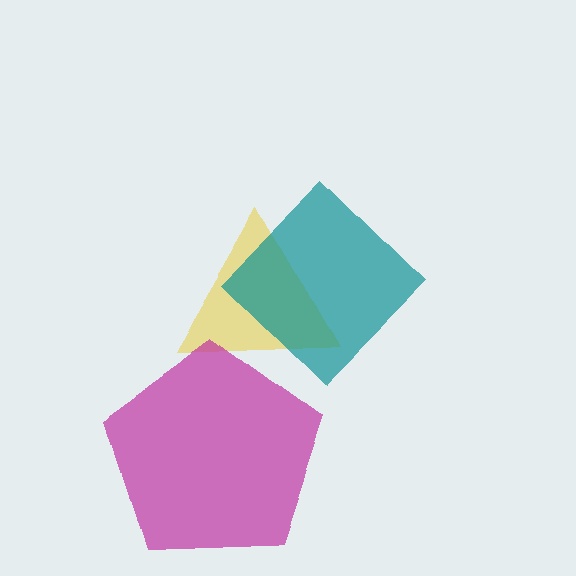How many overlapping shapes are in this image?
There are 3 overlapping shapes in the image.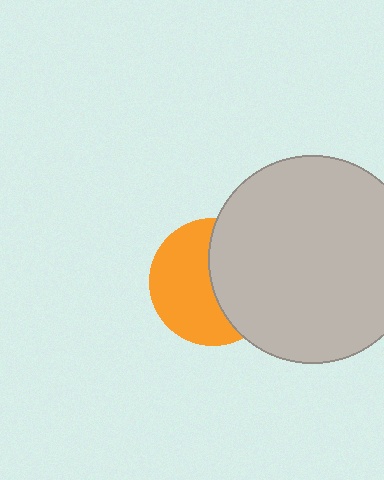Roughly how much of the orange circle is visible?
About half of it is visible (roughly 54%).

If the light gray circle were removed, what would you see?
You would see the complete orange circle.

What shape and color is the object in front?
The object in front is a light gray circle.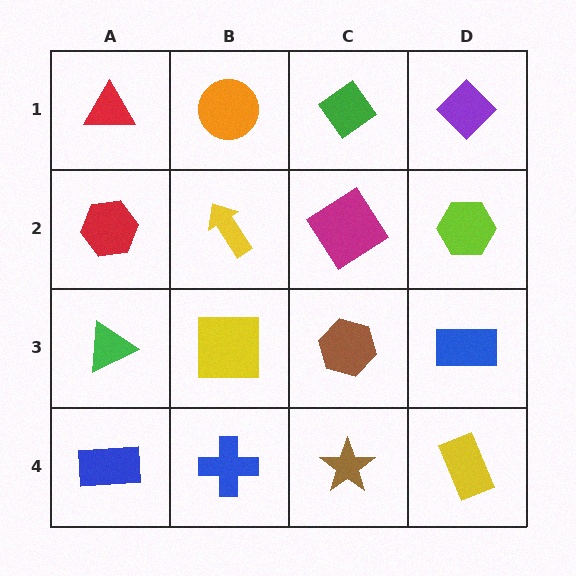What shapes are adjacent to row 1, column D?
A lime hexagon (row 2, column D), a green diamond (row 1, column C).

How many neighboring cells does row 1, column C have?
3.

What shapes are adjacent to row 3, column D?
A lime hexagon (row 2, column D), a yellow rectangle (row 4, column D), a brown hexagon (row 3, column C).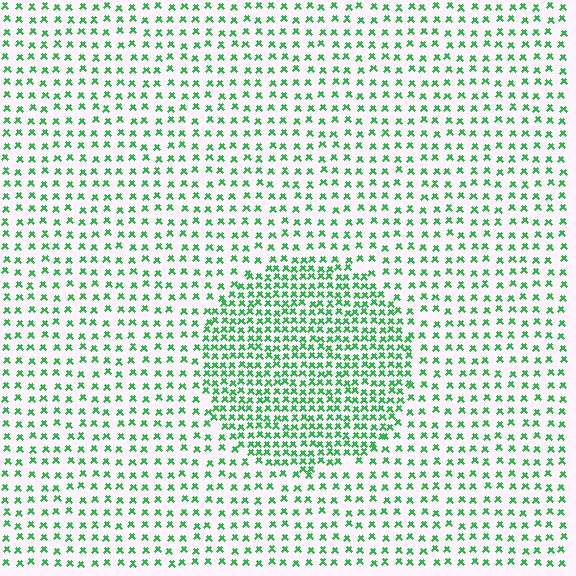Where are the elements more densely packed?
The elements are more densely packed inside the circle boundary.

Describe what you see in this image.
The image contains small green elements arranged at two different densities. A circle-shaped region is visible where the elements are more densely packed than the surrounding area.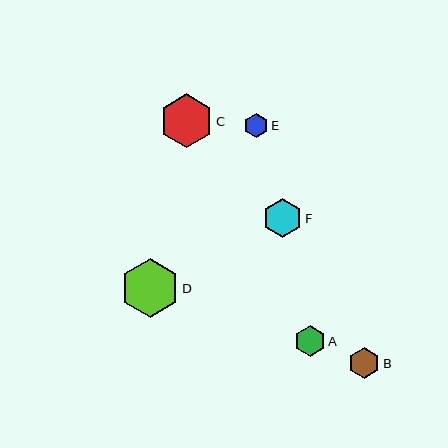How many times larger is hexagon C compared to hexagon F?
Hexagon C is approximately 1.4 times the size of hexagon F.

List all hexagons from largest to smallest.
From largest to smallest: D, C, F, B, A, E.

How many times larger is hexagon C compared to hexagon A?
Hexagon C is approximately 1.8 times the size of hexagon A.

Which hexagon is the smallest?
Hexagon E is the smallest with a size of approximately 23 pixels.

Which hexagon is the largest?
Hexagon D is the largest with a size of approximately 58 pixels.